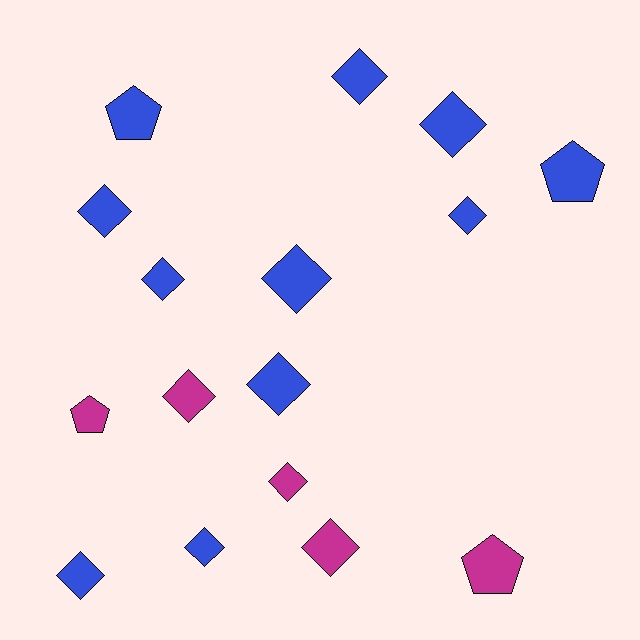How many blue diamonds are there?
There are 9 blue diamonds.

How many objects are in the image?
There are 16 objects.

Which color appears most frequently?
Blue, with 11 objects.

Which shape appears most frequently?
Diamond, with 12 objects.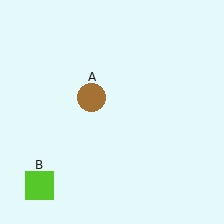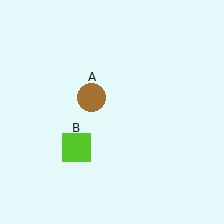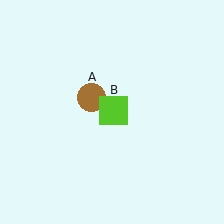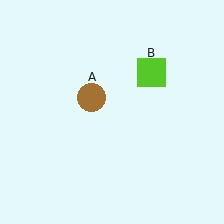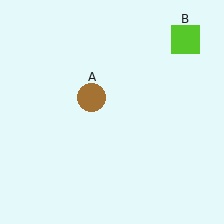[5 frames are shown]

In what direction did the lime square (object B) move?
The lime square (object B) moved up and to the right.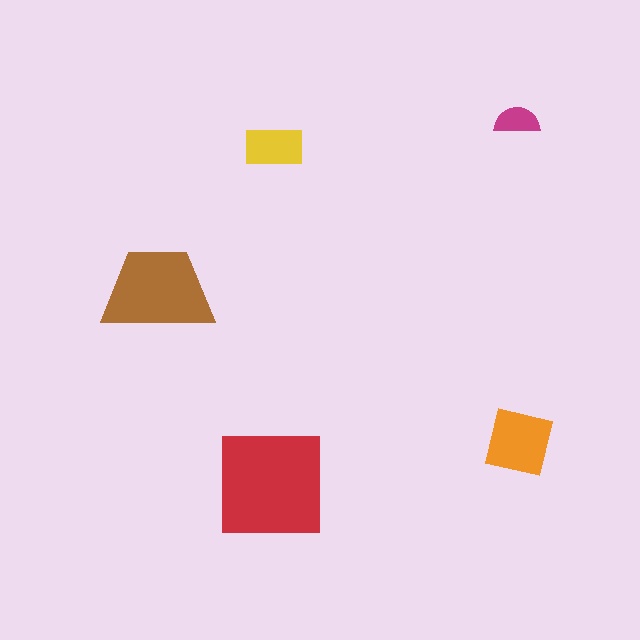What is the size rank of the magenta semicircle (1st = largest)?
5th.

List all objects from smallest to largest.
The magenta semicircle, the yellow rectangle, the orange square, the brown trapezoid, the red square.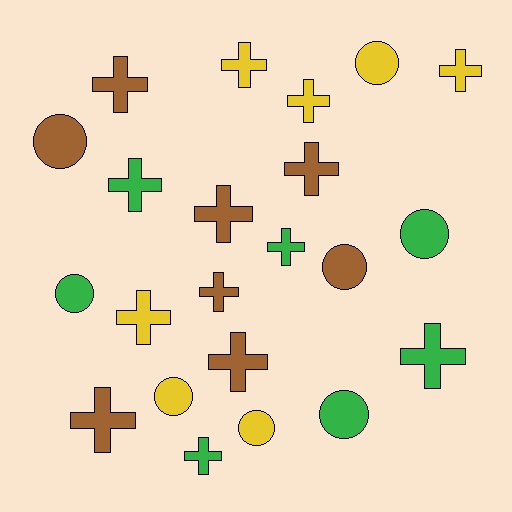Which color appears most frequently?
Brown, with 8 objects.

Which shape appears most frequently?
Cross, with 14 objects.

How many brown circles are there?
There are 2 brown circles.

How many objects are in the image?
There are 22 objects.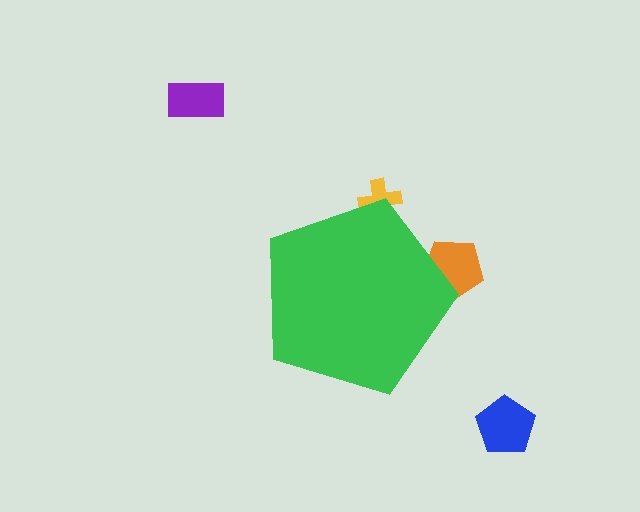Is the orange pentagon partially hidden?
Yes, the orange pentagon is partially hidden behind the green pentagon.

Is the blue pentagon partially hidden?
No, the blue pentagon is fully visible.